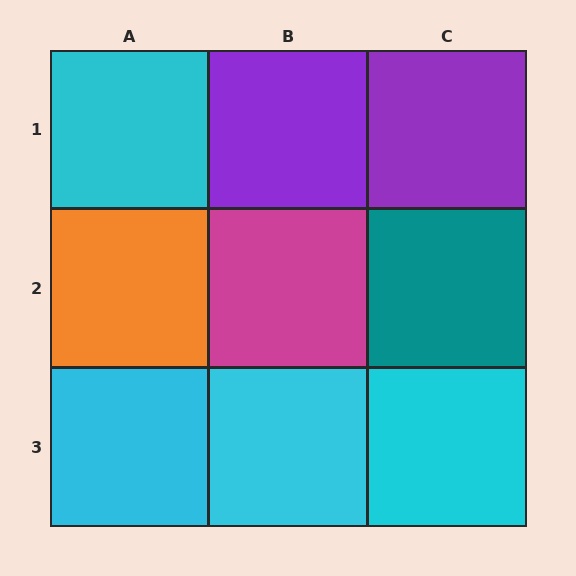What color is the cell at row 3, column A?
Cyan.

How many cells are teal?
1 cell is teal.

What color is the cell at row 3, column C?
Cyan.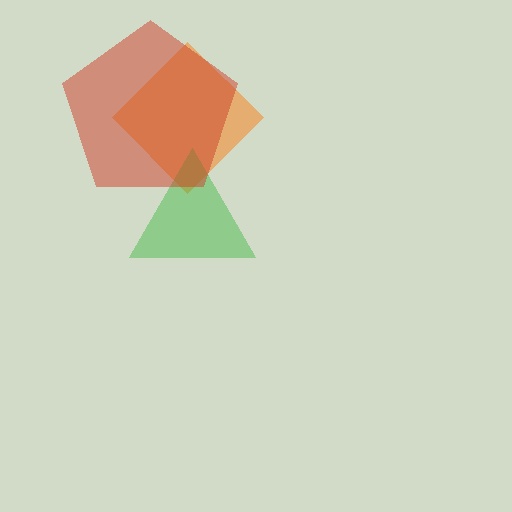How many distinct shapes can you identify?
There are 3 distinct shapes: an orange diamond, a green triangle, a red pentagon.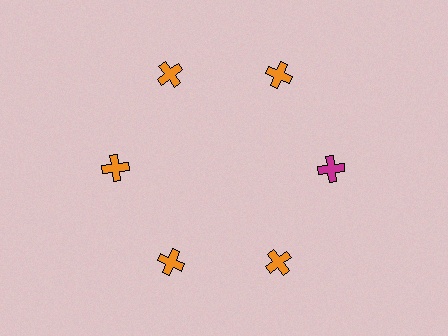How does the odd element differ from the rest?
It has a different color: magenta instead of orange.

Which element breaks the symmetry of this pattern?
The magenta cross at roughly the 3 o'clock position breaks the symmetry. All other shapes are orange crosses.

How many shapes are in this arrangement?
There are 6 shapes arranged in a ring pattern.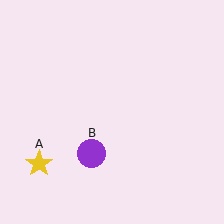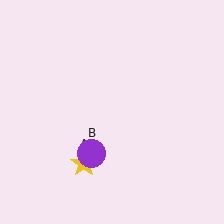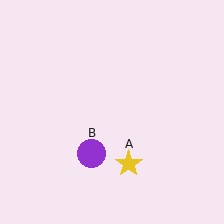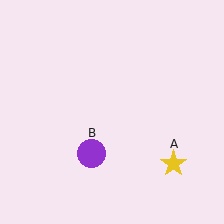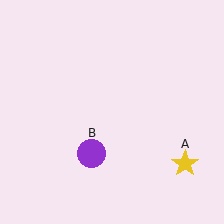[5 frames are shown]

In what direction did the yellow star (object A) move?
The yellow star (object A) moved right.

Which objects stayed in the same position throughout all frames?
Purple circle (object B) remained stationary.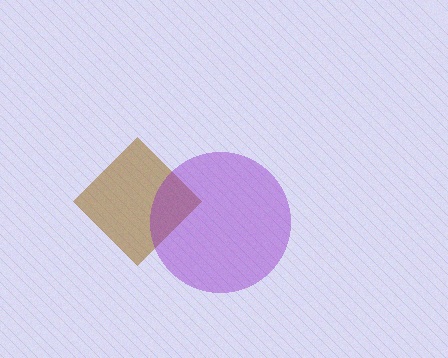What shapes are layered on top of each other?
The layered shapes are: a brown diamond, a purple circle.